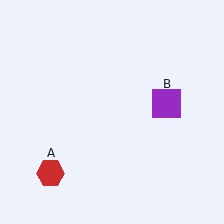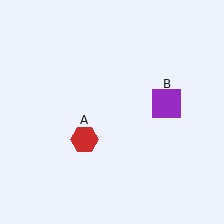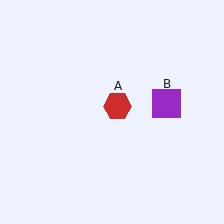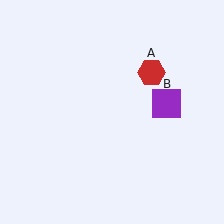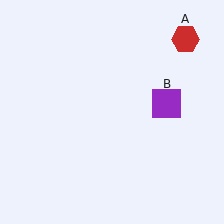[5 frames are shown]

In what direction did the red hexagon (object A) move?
The red hexagon (object A) moved up and to the right.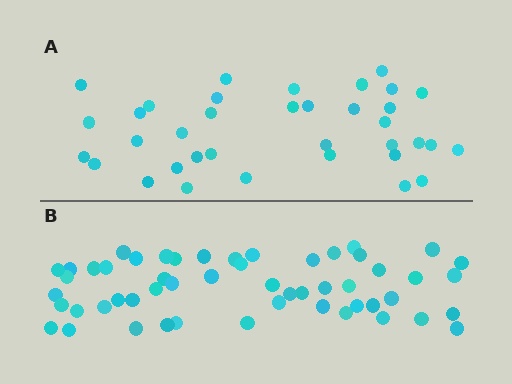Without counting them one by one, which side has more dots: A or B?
Region B (the bottom region) has more dots.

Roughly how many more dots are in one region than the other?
Region B has approximately 15 more dots than region A.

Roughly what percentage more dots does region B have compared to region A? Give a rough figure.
About 45% more.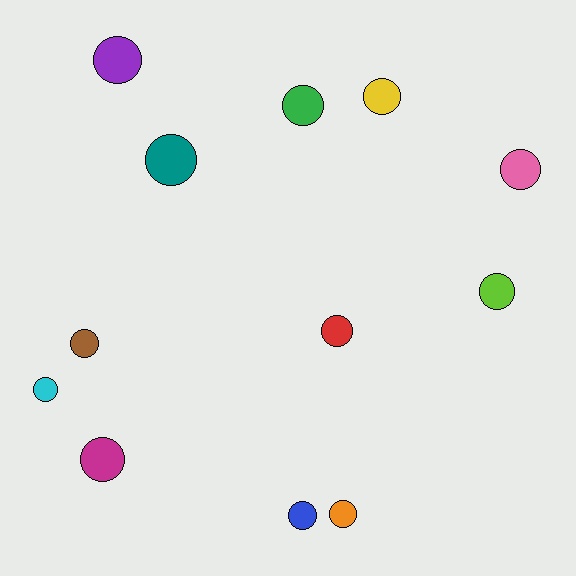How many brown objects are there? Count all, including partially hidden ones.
There is 1 brown object.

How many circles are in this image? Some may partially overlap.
There are 12 circles.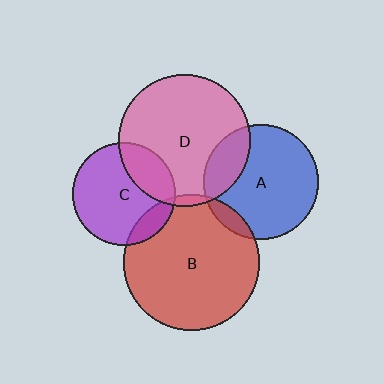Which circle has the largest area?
Circle B (red).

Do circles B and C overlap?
Yes.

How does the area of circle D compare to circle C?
Approximately 1.6 times.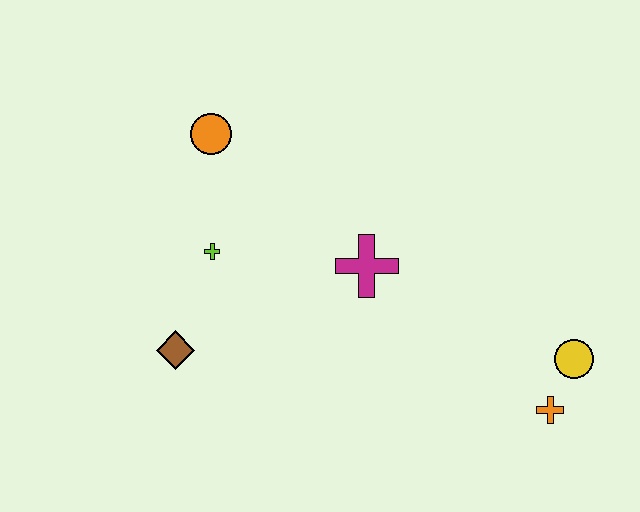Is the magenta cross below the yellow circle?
No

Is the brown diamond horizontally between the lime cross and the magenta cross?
No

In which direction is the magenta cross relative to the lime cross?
The magenta cross is to the right of the lime cross.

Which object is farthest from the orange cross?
The orange circle is farthest from the orange cross.